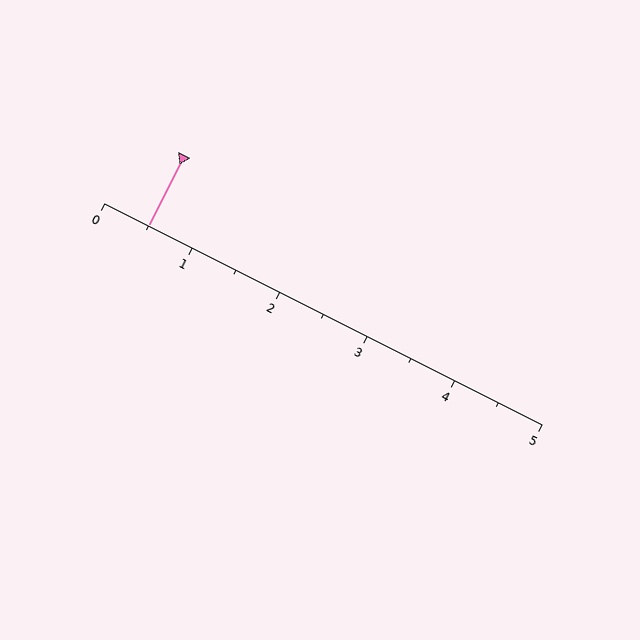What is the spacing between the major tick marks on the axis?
The major ticks are spaced 1 apart.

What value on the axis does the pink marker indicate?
The marker indicates approximately 0.5.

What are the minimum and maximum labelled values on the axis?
The axis runs from 0 to 5.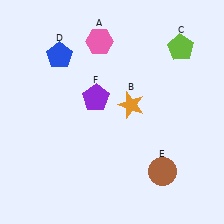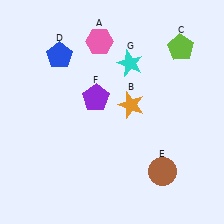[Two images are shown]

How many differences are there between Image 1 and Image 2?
There is 1 difference between the two images.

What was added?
A cyan star (G) was added in Image 2.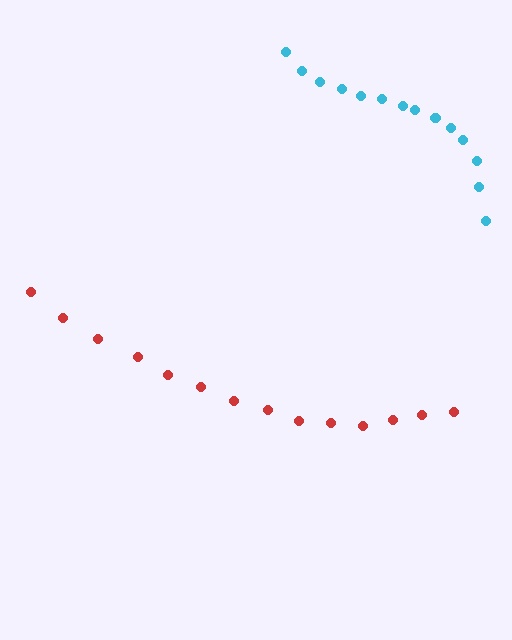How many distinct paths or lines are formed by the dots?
There are 2 distinct paths.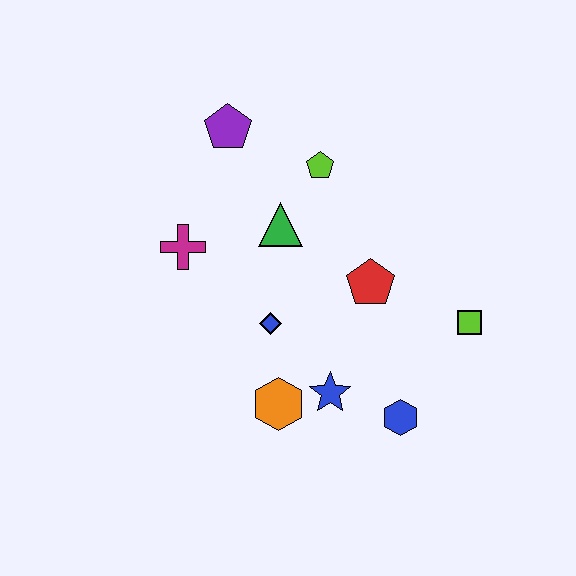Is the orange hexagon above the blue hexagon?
Yes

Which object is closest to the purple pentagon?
The lime pentagon is closest to the purple pentagon.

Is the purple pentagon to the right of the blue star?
No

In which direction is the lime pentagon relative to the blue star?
The lime pentagon is above the blue star.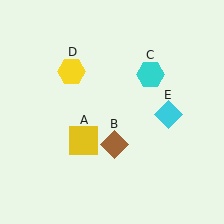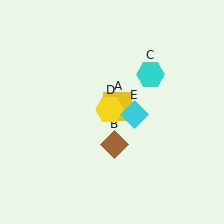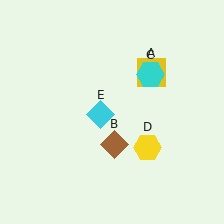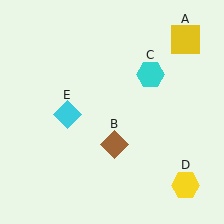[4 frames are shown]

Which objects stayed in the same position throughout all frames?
Brown diamond (object B) and cyan hexagon (object C) remained stationary.